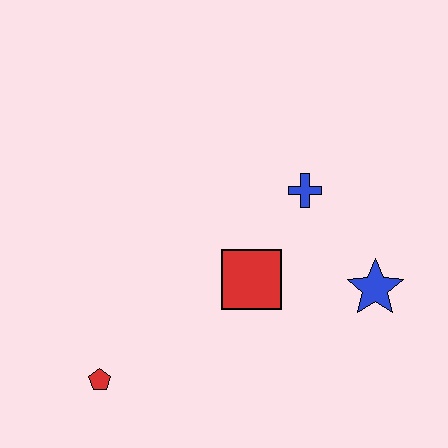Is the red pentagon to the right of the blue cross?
No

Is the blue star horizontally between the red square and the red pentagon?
No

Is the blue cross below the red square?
No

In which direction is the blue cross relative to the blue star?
The blue cross is above the blue star.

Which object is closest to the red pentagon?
The red square is closest to the red pentagon.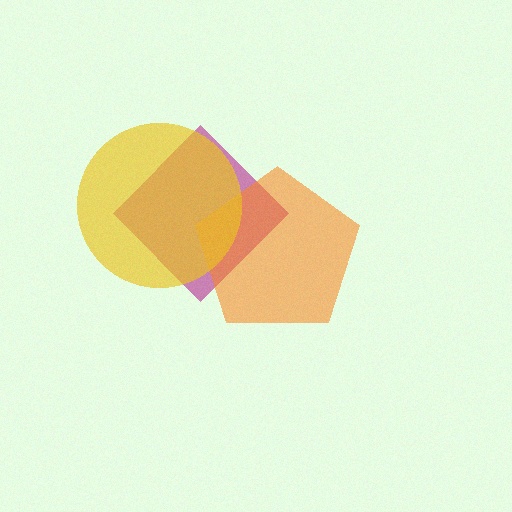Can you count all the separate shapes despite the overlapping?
Yes, there are 3 separate shapes.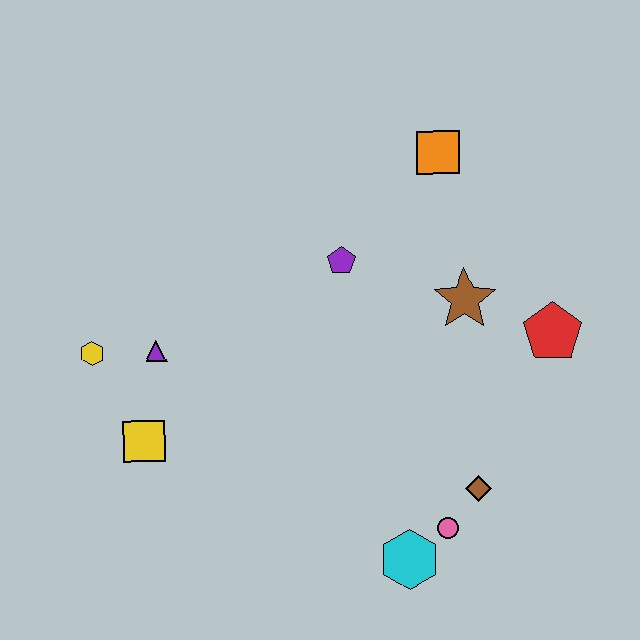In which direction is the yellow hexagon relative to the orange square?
The yellow hexagon is to the left of the orange square.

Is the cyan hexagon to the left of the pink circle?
Yes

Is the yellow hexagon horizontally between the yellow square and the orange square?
No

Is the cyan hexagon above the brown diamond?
No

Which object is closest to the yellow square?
The purple triangle is closest to the yellow square.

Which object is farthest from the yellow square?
The red pentagon is farthest from the yellow square.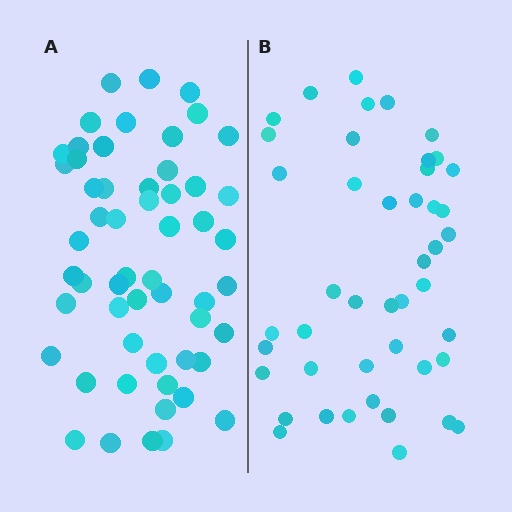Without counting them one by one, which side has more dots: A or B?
Region A (the left region) has more dots.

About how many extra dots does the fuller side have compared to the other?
Region A has roughly 10 or so more dots than region B.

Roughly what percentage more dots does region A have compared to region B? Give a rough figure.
About 20% more.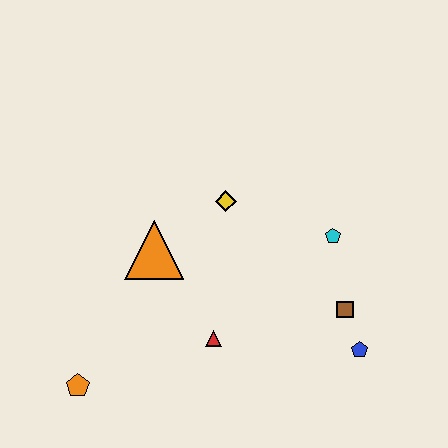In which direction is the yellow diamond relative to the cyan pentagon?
The yellow diamond is to the left of the cyan pentagon.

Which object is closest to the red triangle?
The orange triangle is closest to the red triangle.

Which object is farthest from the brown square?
The orange pentagon is farthest from the brown square.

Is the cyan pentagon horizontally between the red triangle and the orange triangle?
No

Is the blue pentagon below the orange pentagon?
No